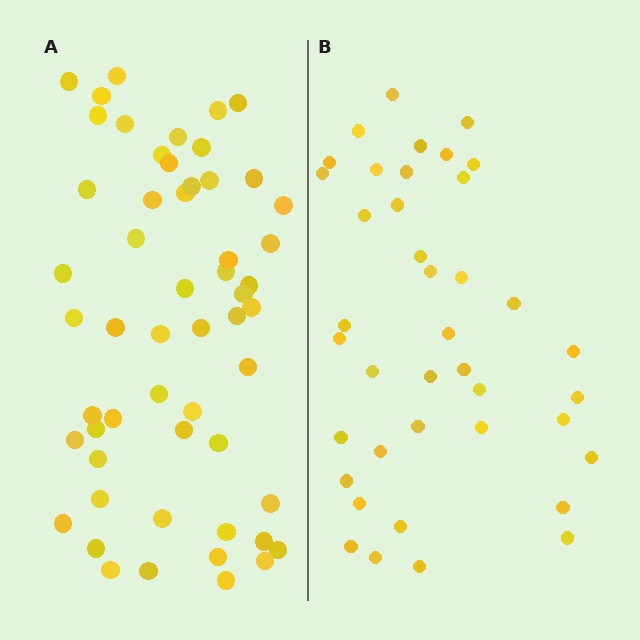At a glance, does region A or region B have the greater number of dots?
Region A (the left region) has more dots.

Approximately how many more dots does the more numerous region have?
Region A has approximately 15 more dots than region B.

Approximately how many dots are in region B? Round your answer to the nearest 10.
About 40 dots.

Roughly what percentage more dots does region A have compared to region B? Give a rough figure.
About 40% more.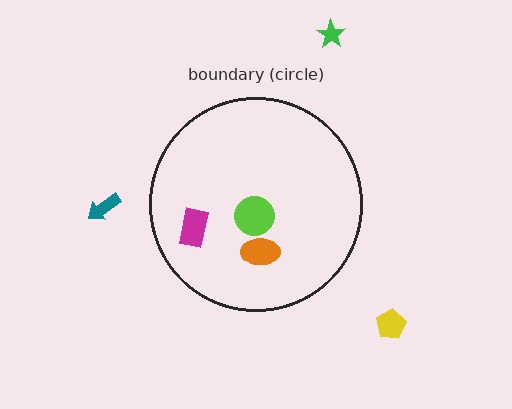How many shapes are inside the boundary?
3 inside, 3 outside.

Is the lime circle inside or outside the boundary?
Inside.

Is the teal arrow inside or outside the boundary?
Outside.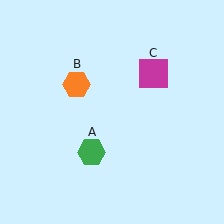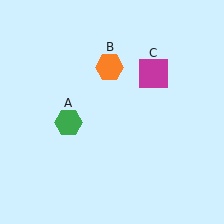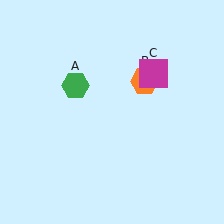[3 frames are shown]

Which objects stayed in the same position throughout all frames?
Magenta square (object C) remained stationary.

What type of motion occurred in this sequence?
The green hexagon (object A), orange hexagon (object B) rotated clockwise around the center of the scene.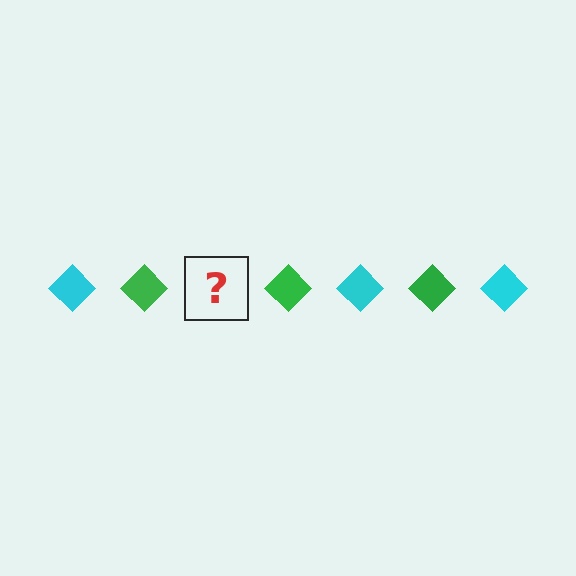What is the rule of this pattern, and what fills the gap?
The rule is that the pattern cycles through cyan, green diamonds. The gap should be filled with a cyan diamond.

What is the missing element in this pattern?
The missing element is a cyan diamond.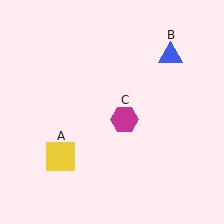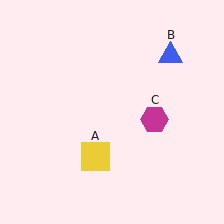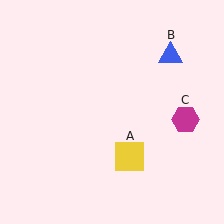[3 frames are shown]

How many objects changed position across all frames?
2 objects changed position: yellow square (object A), magenta hexagon (object C).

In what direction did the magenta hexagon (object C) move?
The magenta hexagon (object C) moved right.